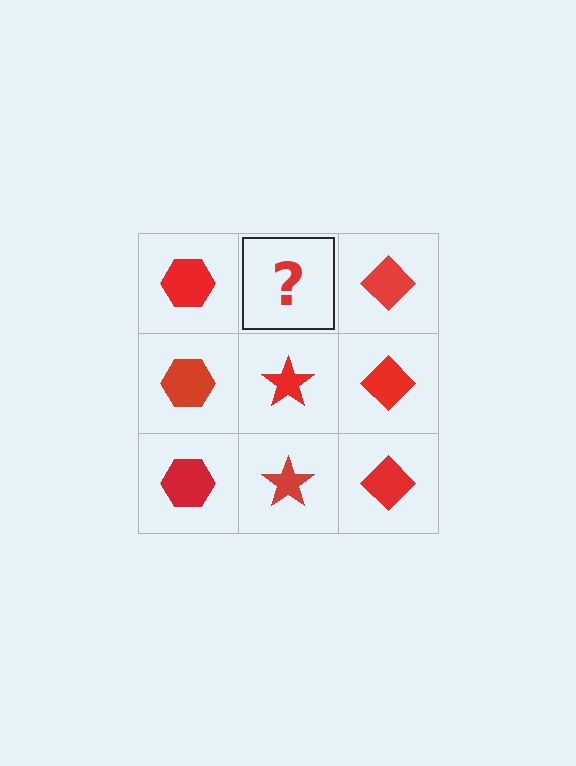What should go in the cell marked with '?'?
The missing cell should contain a red star.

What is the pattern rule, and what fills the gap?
The rule is that each column has a consistent shape. The gap should be filled with a red star.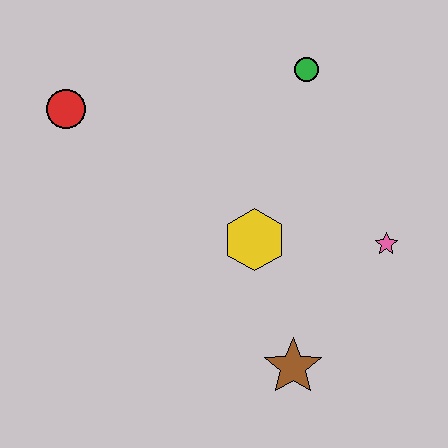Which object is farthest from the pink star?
The red circle is farthest from the pink star.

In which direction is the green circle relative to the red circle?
The green circle is to the right of the red circle.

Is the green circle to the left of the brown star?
No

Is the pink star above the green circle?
No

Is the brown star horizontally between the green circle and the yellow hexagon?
Yes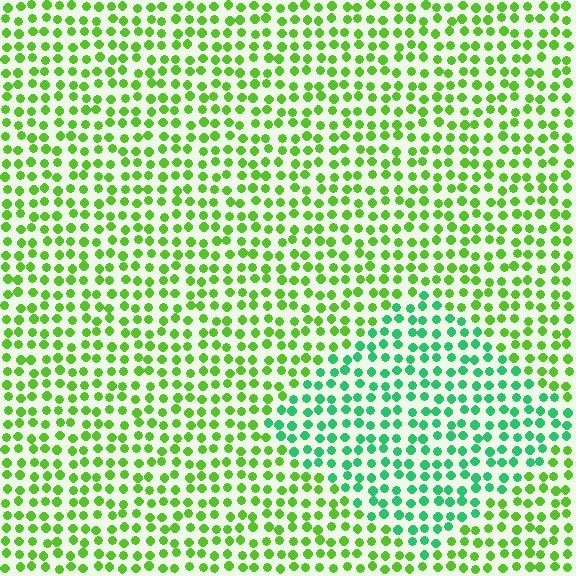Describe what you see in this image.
The image is filled with small lime elements in a uniform arrangement. A diamond-shaped region is visible where the elements are tinted to a slightly different hue, forming a subtle color boundary.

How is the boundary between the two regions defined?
The boundary is defined purely by a slight shift in hue (about 44 degrees). Spacing, size, and orientation are identical on both sides.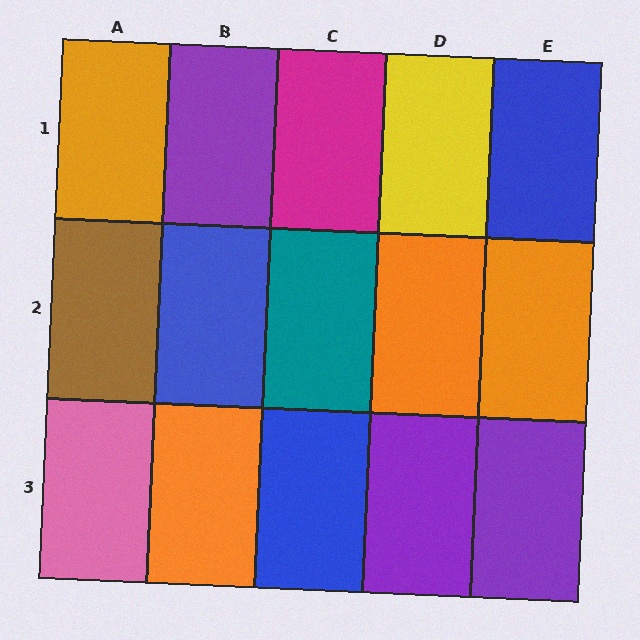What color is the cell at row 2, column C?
Teal.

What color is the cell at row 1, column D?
Yellow.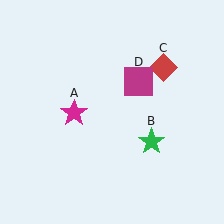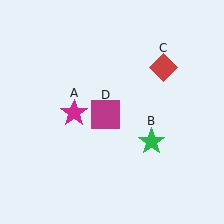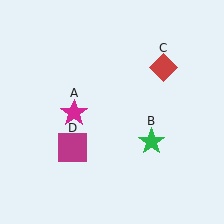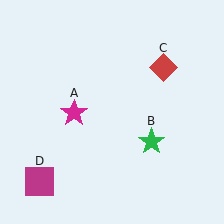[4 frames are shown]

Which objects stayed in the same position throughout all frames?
Magenta star (object A) and green star (object B) and red diamond (object C) remained stationary.